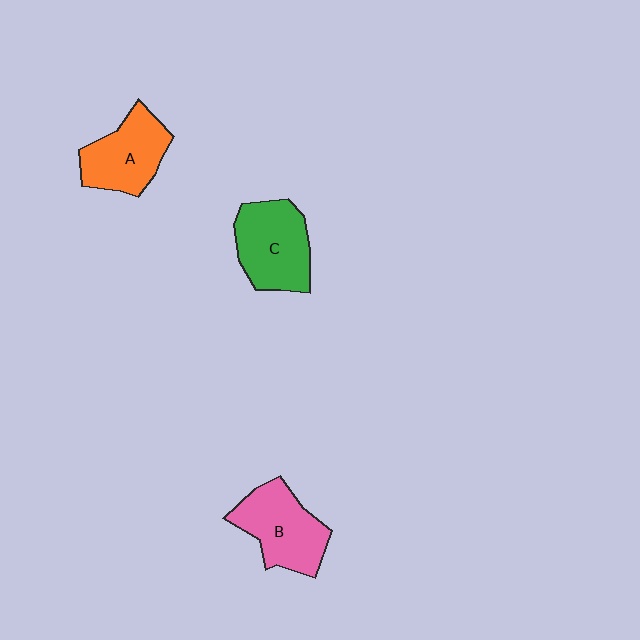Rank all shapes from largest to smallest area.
From largest to smallest: C (green), B (pink), A (orange).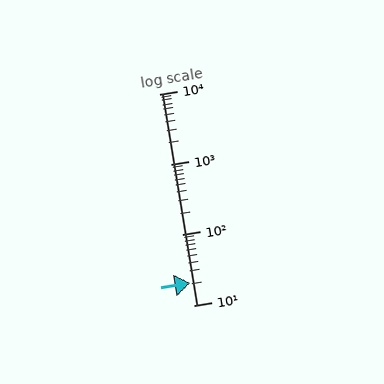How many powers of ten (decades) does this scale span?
The scale spans 3 decades, from 10 to 10000.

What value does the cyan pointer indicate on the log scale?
The pointer indicates approximately 21.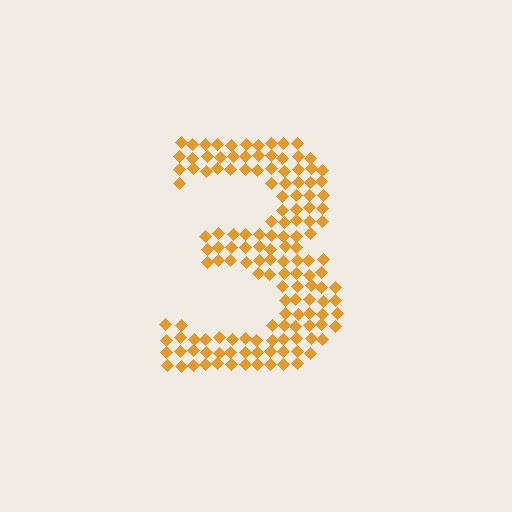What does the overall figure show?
The overall figure shows the digit 3.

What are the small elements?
The small elements are diamonds.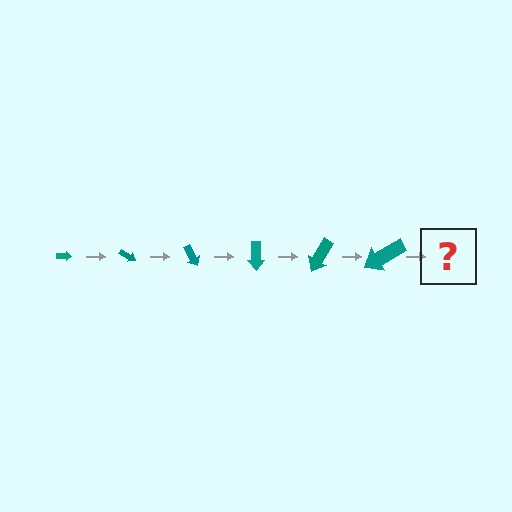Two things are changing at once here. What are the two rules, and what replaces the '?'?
The two rules are that the arrow grows larger each step and it rotates 30 degrees each step. The '?' should be an arrow, larger than the previous one and rotated 180 degrees from the start.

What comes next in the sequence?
The next element should be an arrow, larger than the previous one and rotated 180 degrees from the start.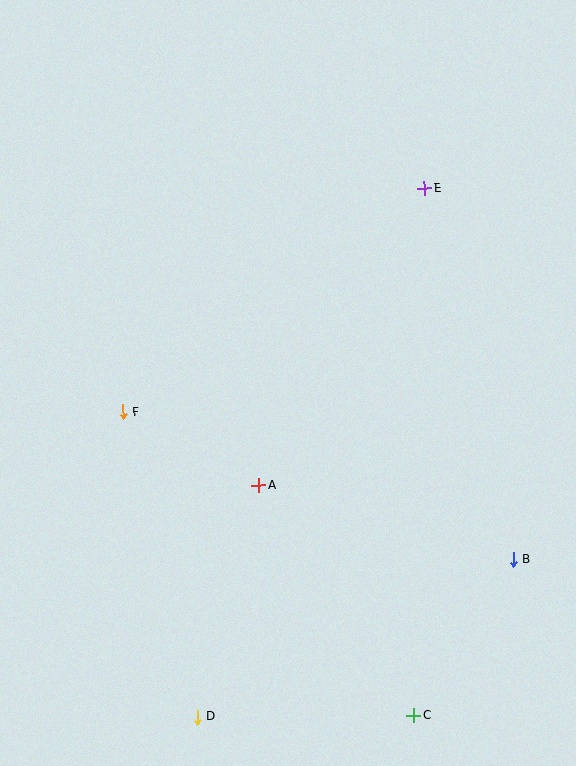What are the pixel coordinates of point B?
Point B is at (514, 559).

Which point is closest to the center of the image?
Point A at (259, 485) is closest to the center.